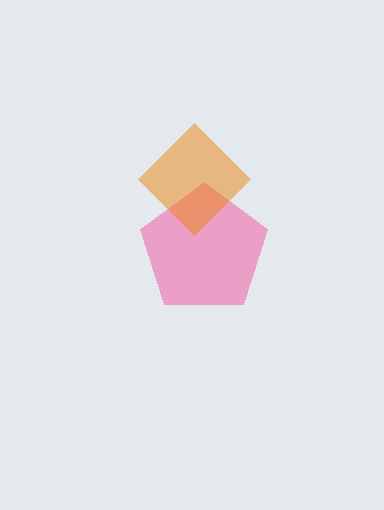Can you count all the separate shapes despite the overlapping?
Yes, there are 2 separate shapes.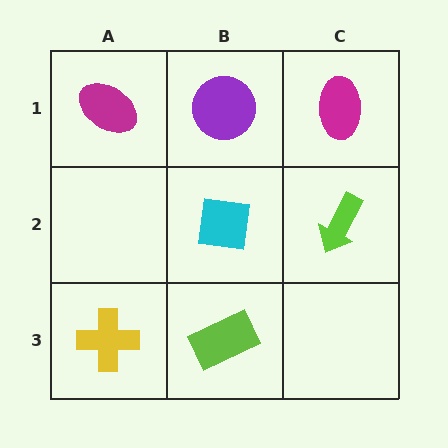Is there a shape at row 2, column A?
No, that cell is empty.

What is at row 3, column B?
A lime rectangle.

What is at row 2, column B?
A cyan square.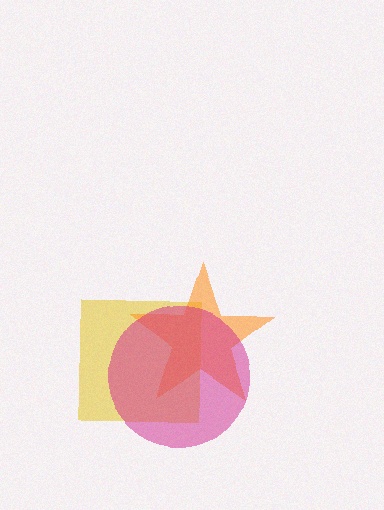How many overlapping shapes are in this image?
There are 3 overlapping shapes in the image.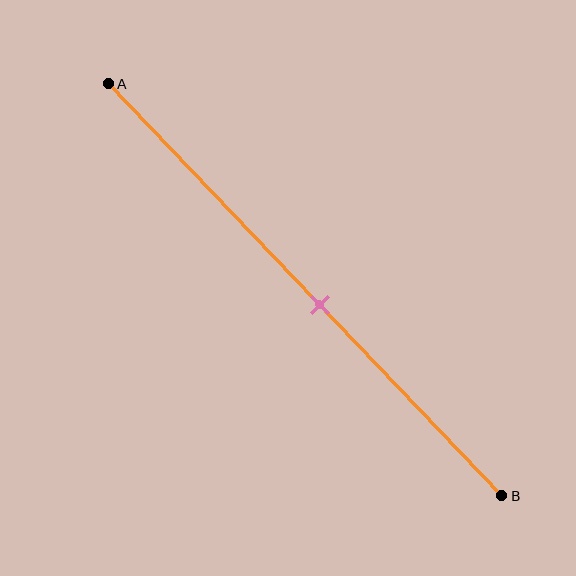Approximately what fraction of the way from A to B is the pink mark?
The pink mark is approximately 55% of the way from A to B.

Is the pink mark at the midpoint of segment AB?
No, the mark is at about 55% from A, not at the 50% midpoint.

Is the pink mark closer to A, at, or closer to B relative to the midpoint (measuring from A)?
The pink mark is closer to point B than the midpoint of segment AB.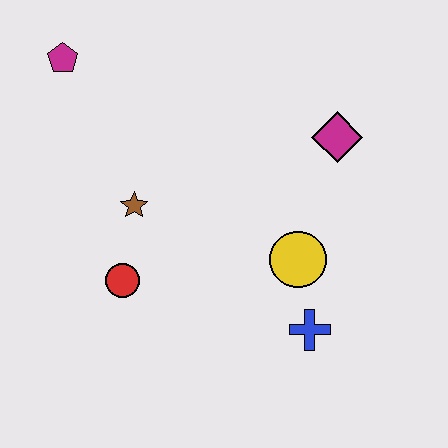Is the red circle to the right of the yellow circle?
No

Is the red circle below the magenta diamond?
Yes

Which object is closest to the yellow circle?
The blue cross is closest to the yellow circle.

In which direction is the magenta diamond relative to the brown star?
The magenta diamond is to the right of the brown star.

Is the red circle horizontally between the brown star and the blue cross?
No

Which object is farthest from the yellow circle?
The magenta pentagon is farthest from the yellow circle.